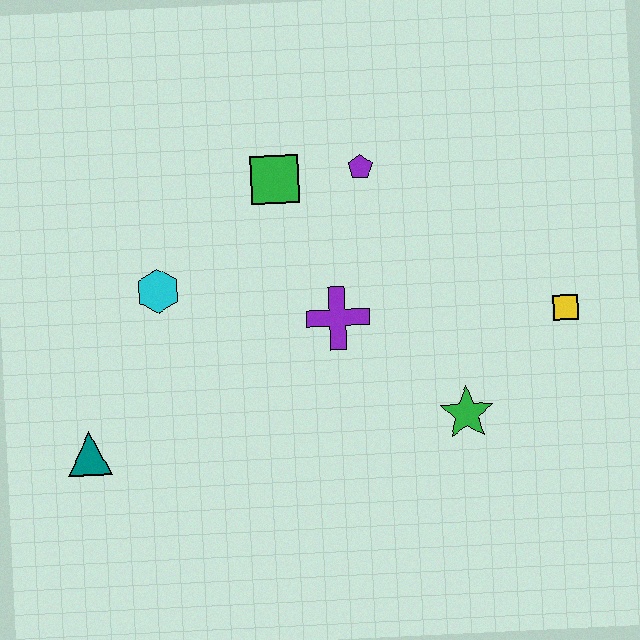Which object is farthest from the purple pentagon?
The teal triangle is farthest from the purple pentagon.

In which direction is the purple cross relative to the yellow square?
The purple cross is to the left of the yellow square.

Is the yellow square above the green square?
No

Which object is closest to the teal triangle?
The cyan hexagon is closest to the teal triangle.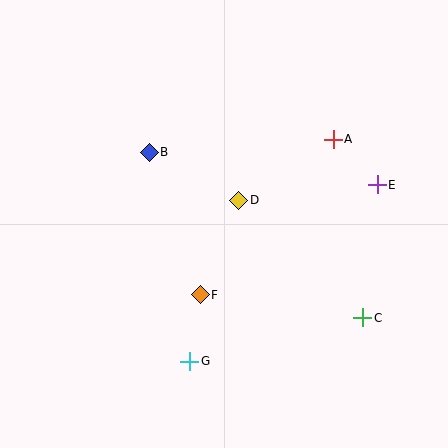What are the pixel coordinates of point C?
Point C is at (363, 318).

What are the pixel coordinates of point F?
Point F is at (200, 295).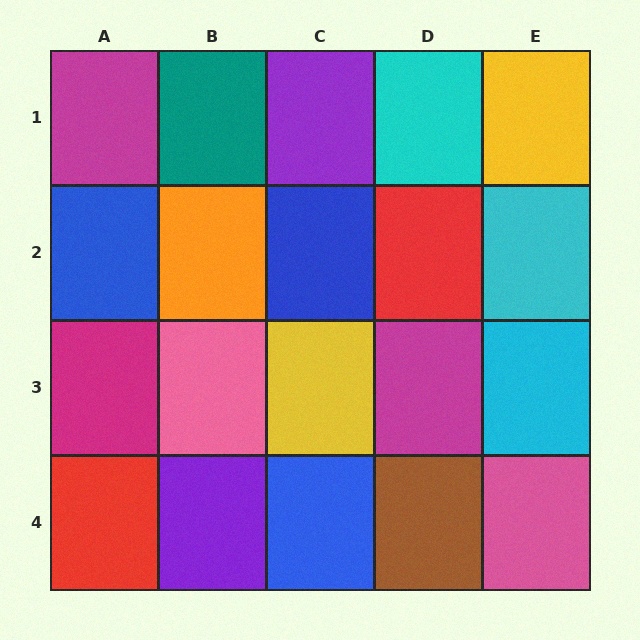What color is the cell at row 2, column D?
Red.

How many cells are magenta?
3 cells are magenta.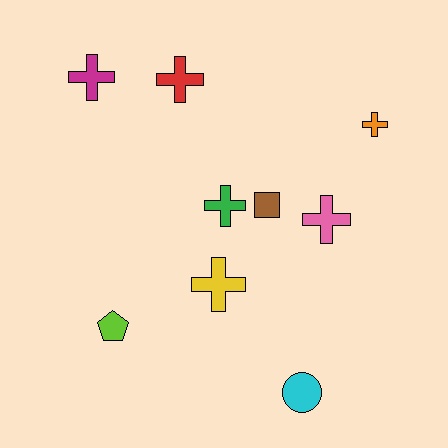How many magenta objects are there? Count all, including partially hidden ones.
There is 1 magenta object.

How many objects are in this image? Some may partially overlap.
There are 9 objects.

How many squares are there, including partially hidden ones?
There is 1 square.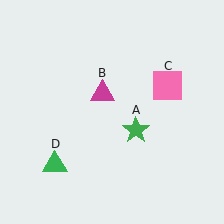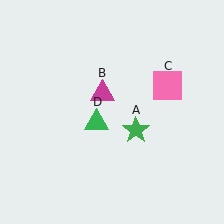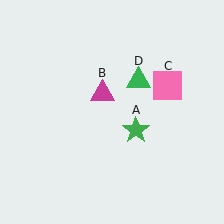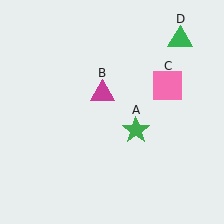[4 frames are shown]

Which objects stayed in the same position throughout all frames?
Green star (object A) and magenta triangle (object B) and pink square (object C) remained stationary.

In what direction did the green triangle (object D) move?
The green triangle (object D) moved up and to the right.